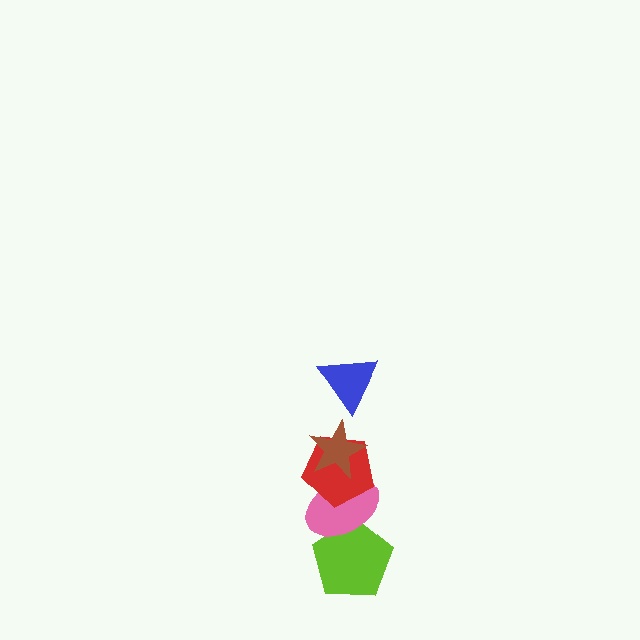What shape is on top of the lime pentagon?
The pink ellipse is on top of the lime pentagon.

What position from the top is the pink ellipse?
The pink ellipse is 4th from the top.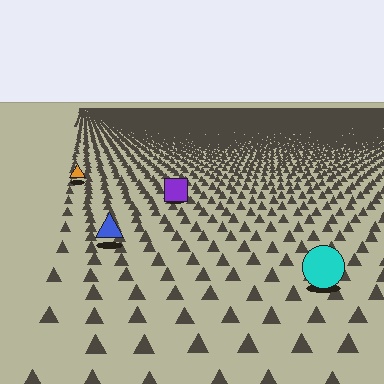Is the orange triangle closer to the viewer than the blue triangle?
No. The blue triangle is closer — you can tell from the texture gradient: the ground texture is coarser near it.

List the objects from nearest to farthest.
From nearest to farthest: the cyan circle, the blue triangle, the purple square, the orange triangle.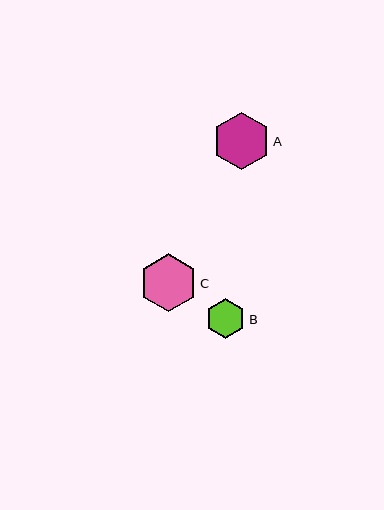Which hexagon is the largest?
Hexagon C is the largest with a size of approximately 58 pixels.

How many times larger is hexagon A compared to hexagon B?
Hexagon A is approximately 1.4 times the size of hexagon B.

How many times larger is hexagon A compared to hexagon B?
Hexagon A is approximately 1.4 times the size of hexagon B.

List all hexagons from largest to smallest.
From largest to smallest: C, A, B.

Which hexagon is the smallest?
Hexagon B is the smallest with a size of approximately 40 pixels.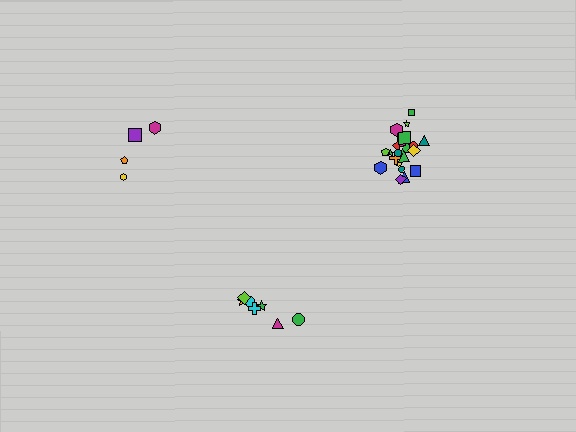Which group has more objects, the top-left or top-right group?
The top-right group.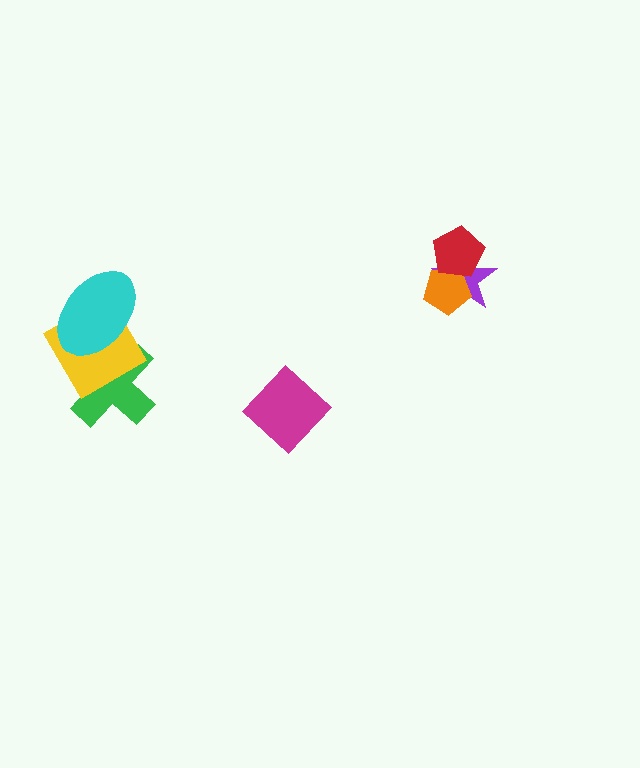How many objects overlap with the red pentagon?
2 objects overlap with the red pentagon.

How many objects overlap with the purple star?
2 objects overlap with the purple star.